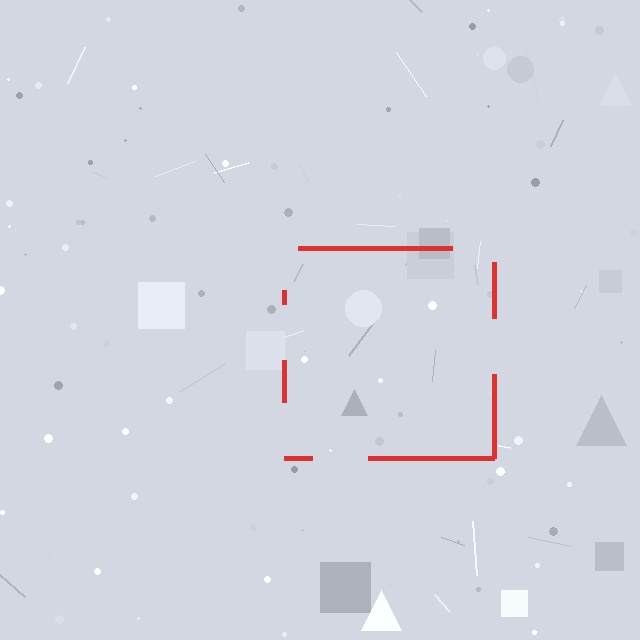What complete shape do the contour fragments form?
The contour fragments form a square.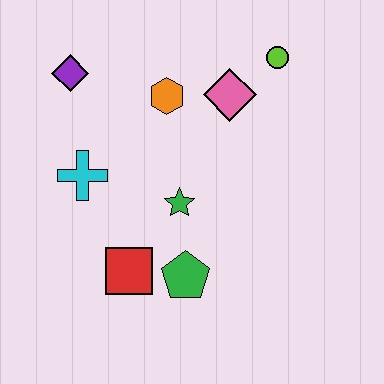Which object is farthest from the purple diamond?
The green pentagon is farthest from the purple diamond.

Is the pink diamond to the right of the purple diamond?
Yes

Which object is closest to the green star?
The green pentagon is closest to the green star.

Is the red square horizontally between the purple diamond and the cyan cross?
No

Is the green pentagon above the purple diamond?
No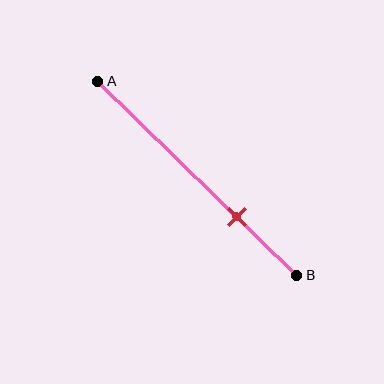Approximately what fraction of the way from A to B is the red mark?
The red mark is approximately 70% of the way from A to B.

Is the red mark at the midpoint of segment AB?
No, the mark is at about 70% from A, not at the 50% midpoint.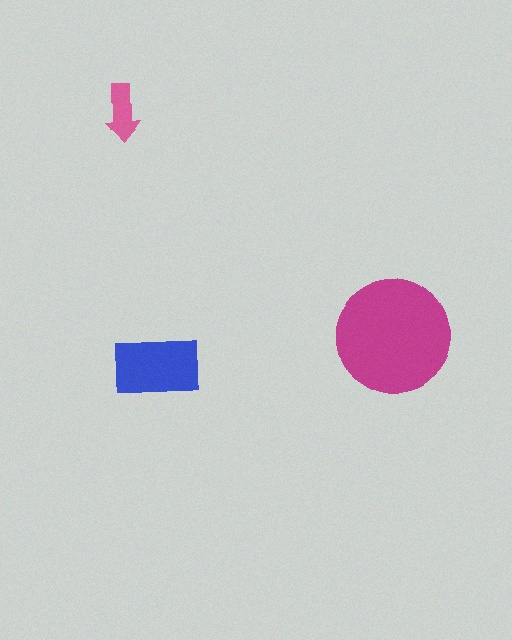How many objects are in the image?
There are 3 objects in the image.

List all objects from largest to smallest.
The magenta circle, the blue rectangle, the pink arrow.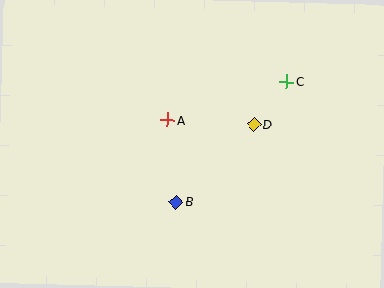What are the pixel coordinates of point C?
Point C is at (286, 82).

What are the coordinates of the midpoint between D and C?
The midpoint between D and C is at (270, 103).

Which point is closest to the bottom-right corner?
Point D is closest to the bottom-right corner.